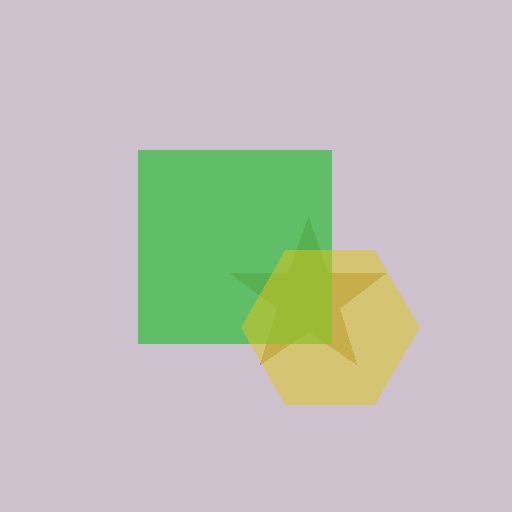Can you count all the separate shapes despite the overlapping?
Yes, there are 3 separate shapes.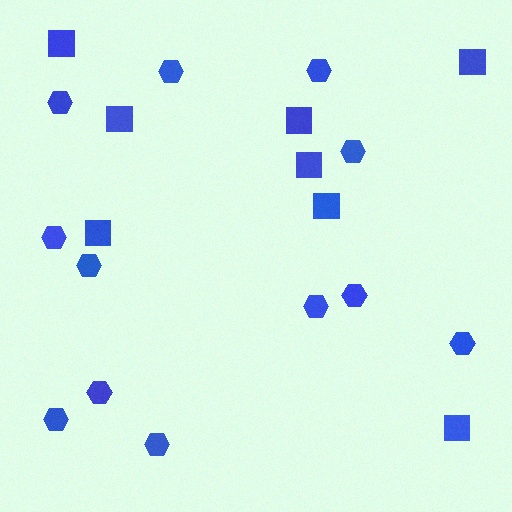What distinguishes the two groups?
There are 2 groups: one group of hexagons (12) and one group of squares (8).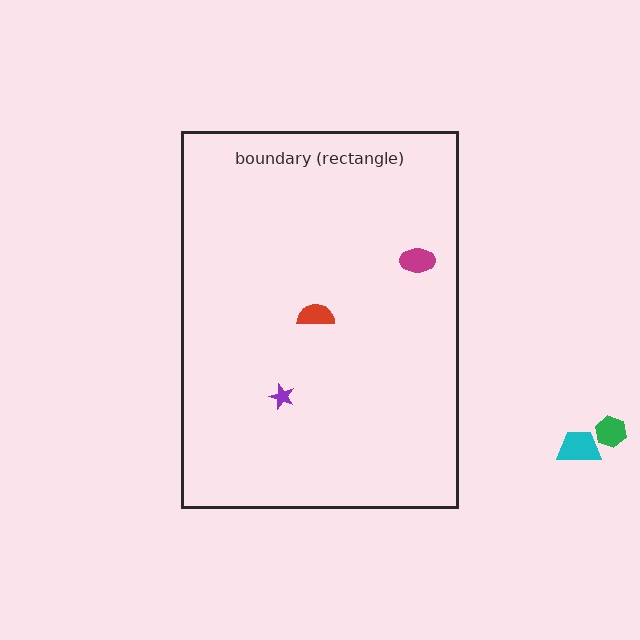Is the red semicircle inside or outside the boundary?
Inside.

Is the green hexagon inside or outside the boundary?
Outside.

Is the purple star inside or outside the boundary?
Inside.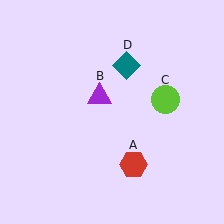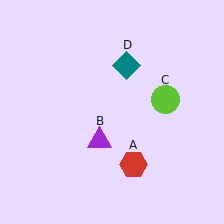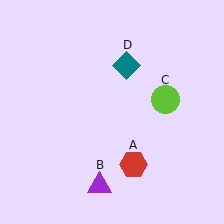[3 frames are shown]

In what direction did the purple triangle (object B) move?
The purple triangle (object B) moved down.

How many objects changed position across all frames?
1 object changed position: purple triangle (object B).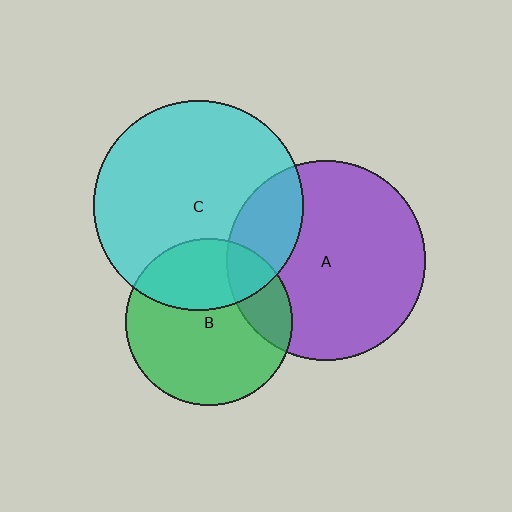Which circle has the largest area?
Circle C (cyan).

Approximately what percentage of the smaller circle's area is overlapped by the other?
Approximately 20%.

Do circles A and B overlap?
Yes.